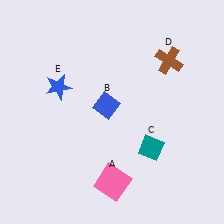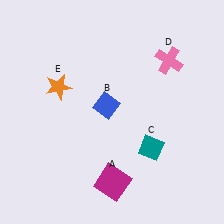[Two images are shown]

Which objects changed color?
A changed from pink to magenta. D changed from brown to pink. E changed from blue to orange.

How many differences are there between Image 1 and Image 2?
There are 3 differences between the two images.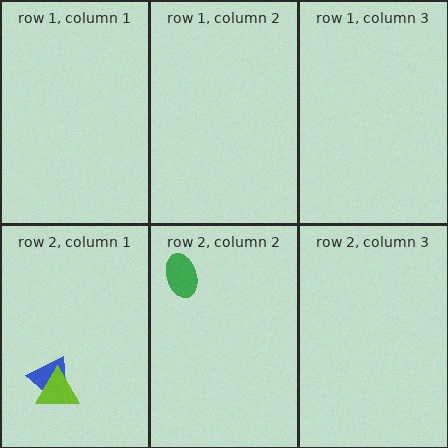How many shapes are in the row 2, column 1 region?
2.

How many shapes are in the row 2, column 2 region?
1.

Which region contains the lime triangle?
The row 2, column 1 region.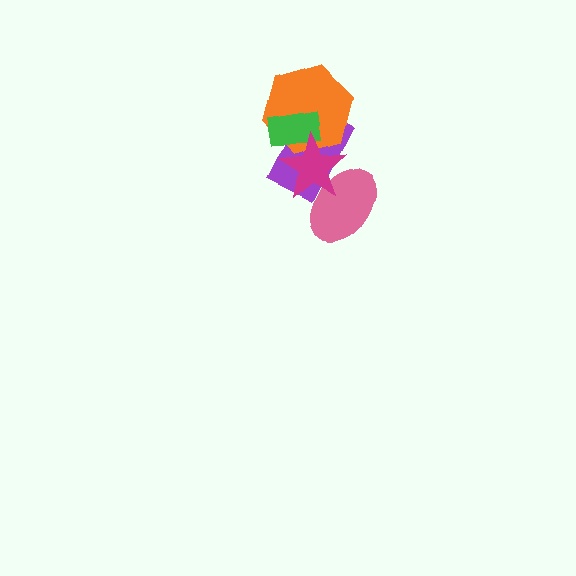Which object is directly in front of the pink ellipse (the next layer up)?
The purple rectangle is directly in front of the pink ellipse.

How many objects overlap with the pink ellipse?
2 objects overlap with the pink ellipse.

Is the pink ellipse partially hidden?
Yes, it is partially covered by another shape.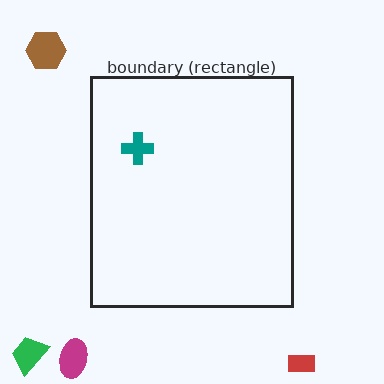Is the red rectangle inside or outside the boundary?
Outside.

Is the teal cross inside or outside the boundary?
Inside.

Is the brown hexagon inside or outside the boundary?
Outside.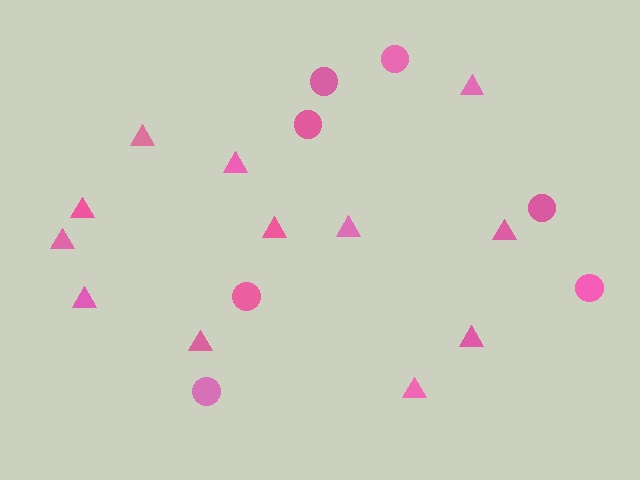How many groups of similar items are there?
There are 2 groups: one group of triangles (12) and one group of circles (7).